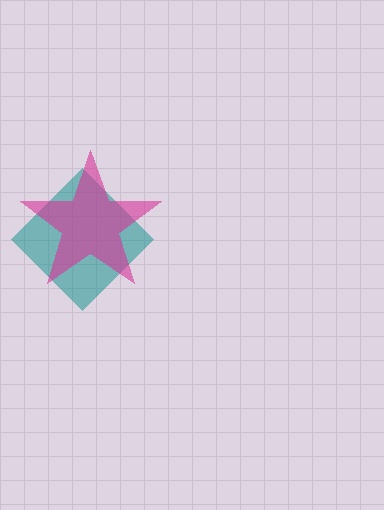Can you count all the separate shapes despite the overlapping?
Yes, there are 2 separate shapes.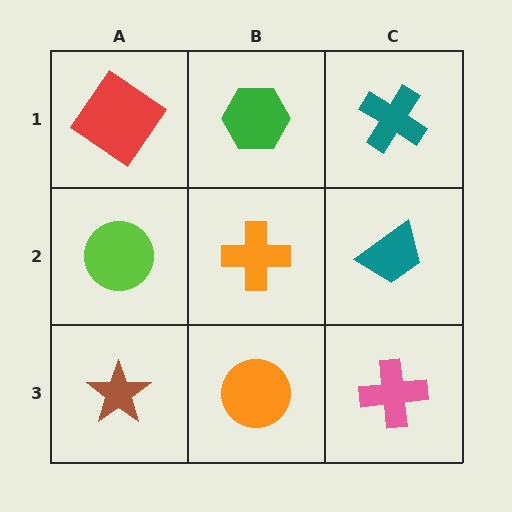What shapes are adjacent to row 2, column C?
A teal cross (row 1, column C), a pink cross (row 3, column C), an orange cross (row 2, column B).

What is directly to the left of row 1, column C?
A green hexagon.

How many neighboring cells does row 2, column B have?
4.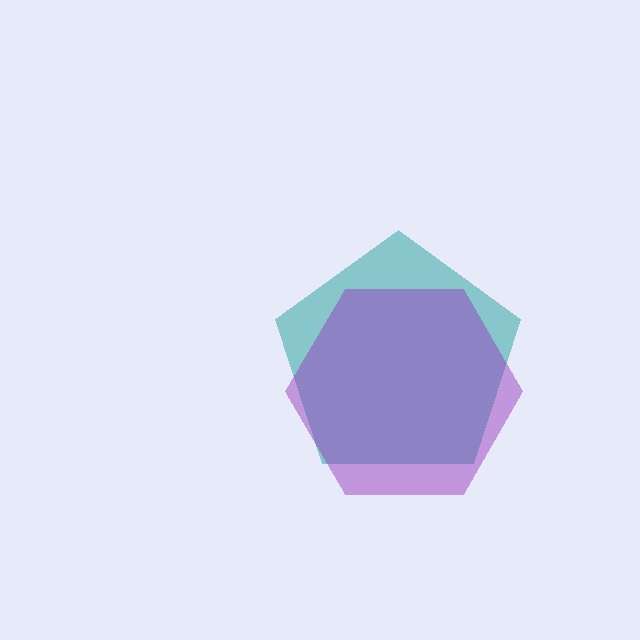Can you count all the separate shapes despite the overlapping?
Yes, there are 2 separate shapes.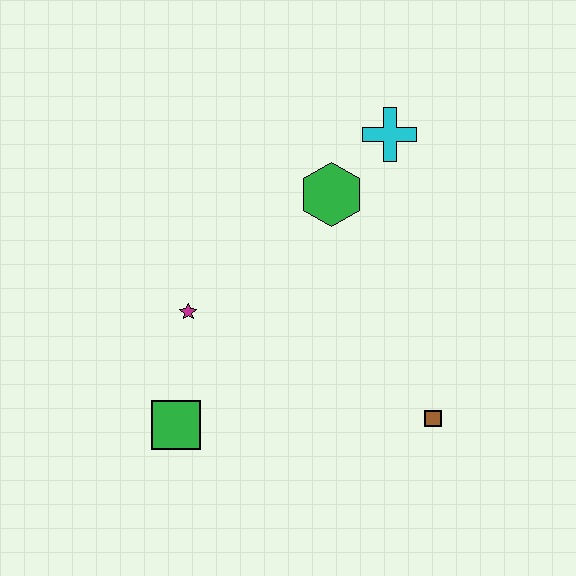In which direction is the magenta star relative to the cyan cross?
The magenta star is to the left of the cyan cross.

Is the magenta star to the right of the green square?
Yes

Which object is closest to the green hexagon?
The cyan cross is closest to the green hexagon.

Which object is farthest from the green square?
The cyan cross is farthest from the green square.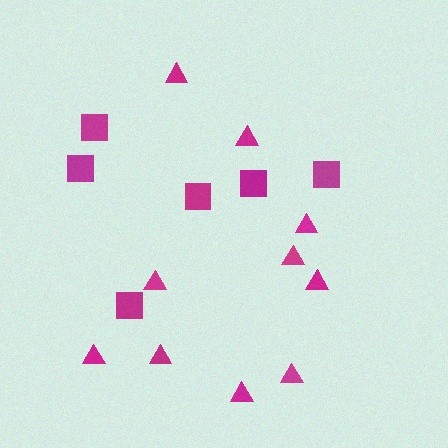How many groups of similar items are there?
There are 2 groups: one group of triangles (10) and one group of squares (6).